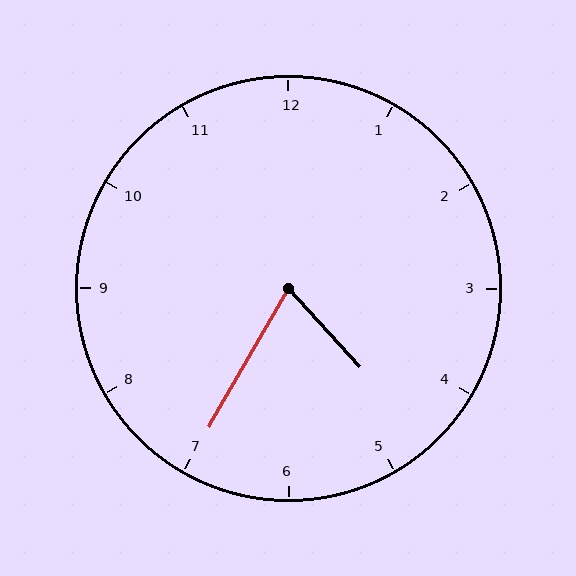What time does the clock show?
4:35.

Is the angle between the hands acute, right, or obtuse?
It is acute.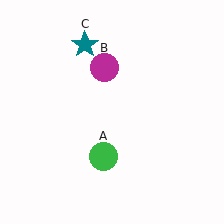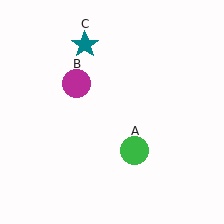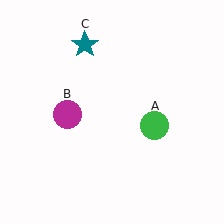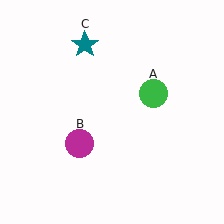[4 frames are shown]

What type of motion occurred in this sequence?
The green circle (object A), magenta circle (object B) rotated counterclockwise around the center of the scene.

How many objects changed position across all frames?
2 objects changed position: green circle (object A), magenta circle (object B).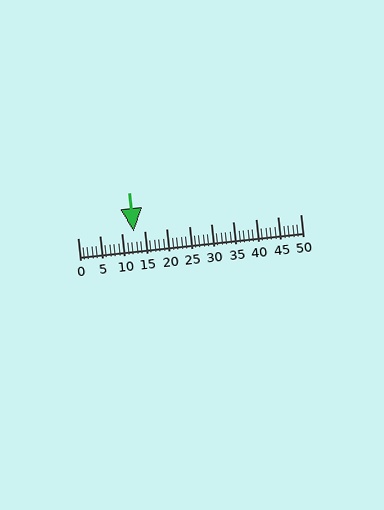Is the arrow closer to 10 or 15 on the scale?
The arrow is closer to 15.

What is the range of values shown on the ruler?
The ruler shows values from 0 to 50.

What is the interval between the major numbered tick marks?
The major tick marks are spaced 5 units apart.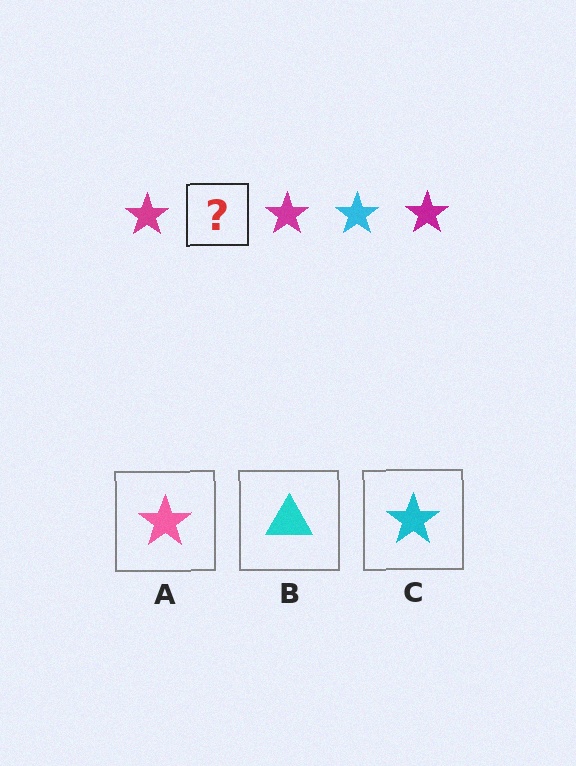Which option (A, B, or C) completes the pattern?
C.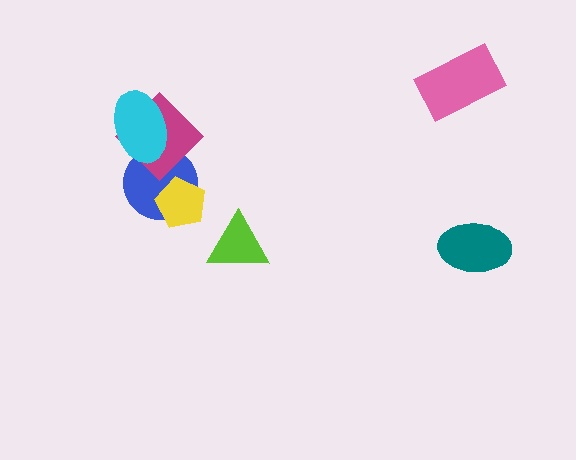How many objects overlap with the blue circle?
3 objects overlap with the blue circle.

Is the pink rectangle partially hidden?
No, no other shape covers it.